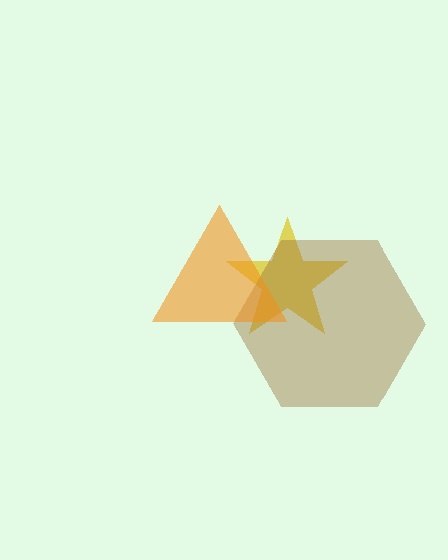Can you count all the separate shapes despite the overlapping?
Yes, there are 3 separate shapes.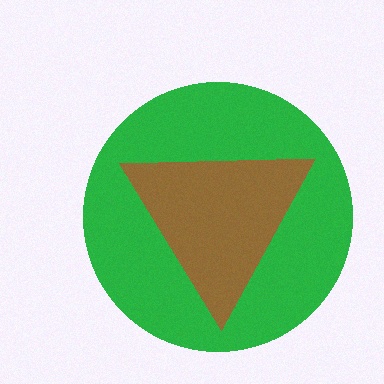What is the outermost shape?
The green circle.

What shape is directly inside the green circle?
The brown triangle.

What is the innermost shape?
The brown triangle.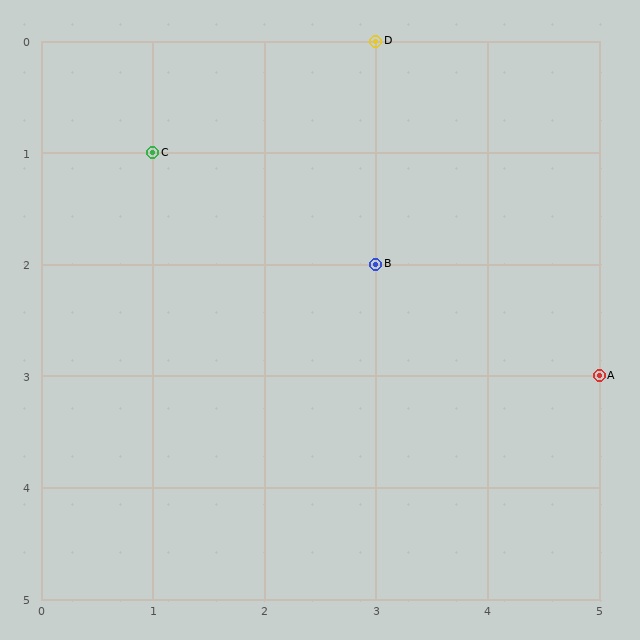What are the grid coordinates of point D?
Point D is at grid coordinates (3, 0).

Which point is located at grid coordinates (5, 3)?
Point A is at (5, 3).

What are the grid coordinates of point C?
Point C is at grid coordinates (1, 1).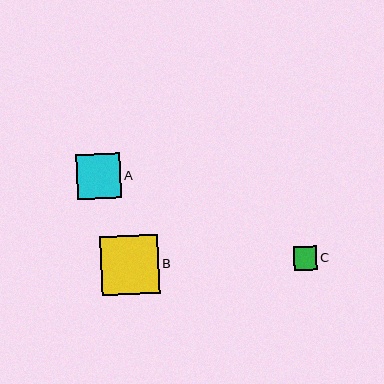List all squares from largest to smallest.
From largest to smallest: B, A, C.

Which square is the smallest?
Square C is the smallest with a size of approximately 23 pixels.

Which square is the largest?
Square B is the largest with a size of approximately 58 pixels.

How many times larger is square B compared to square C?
Square B is approximately 2.5 times the size of square C.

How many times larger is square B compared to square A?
Square B is approximately 1.3 times the size of square A.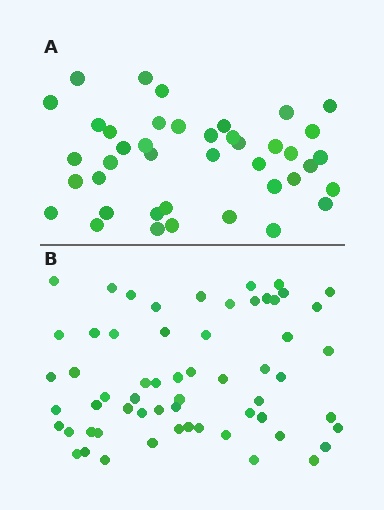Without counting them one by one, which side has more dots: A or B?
Region B (the bottom region) has more dots.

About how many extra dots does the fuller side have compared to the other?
Region B has approximately 20 more dots than region A.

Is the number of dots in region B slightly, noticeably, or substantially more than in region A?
Region B has substantially more. The ratio is roughly 1.5 to 1.